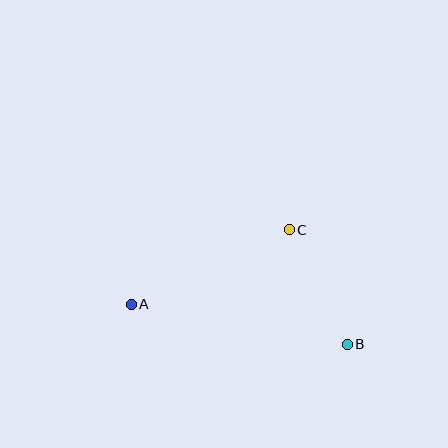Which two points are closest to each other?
Points B and C are closest to each other.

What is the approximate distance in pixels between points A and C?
The distance between A and C is approximately 175 pixels.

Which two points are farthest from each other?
Points A and B are farthest from each other.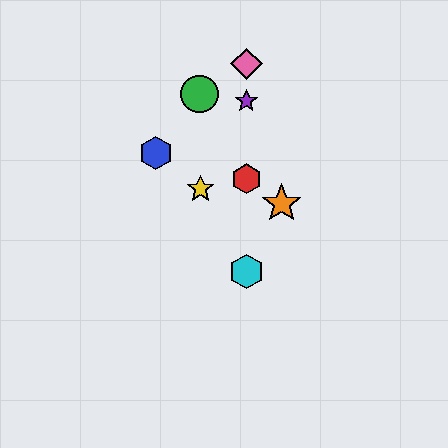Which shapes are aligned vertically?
The red hexagon, the purple star, the cyan hexagon, the pink diamond are aligned vertically.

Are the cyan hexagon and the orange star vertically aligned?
No, the cyan hexagon is at x≈246 and the orange star is at x≈282.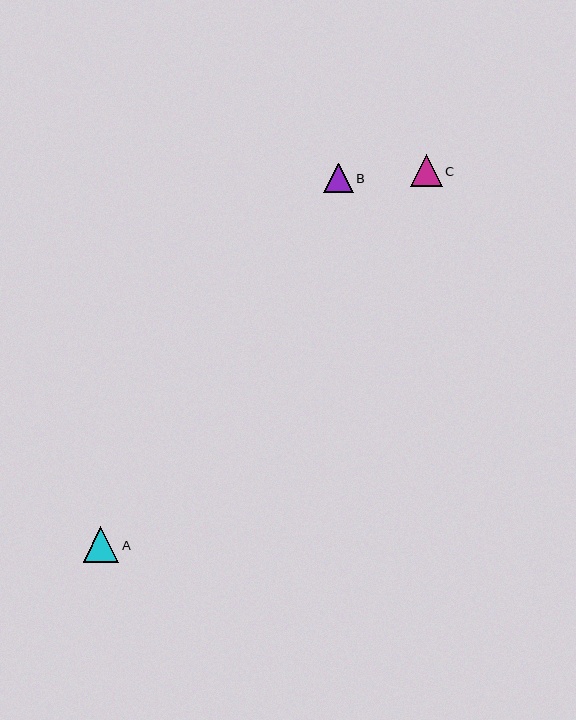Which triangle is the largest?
Triangle A is the largest with a size of approximately 36 pixels.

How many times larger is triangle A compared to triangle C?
Triangle A is approximately 1.1 times the size of triangle C.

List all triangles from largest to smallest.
From largest to smallest: A, C, B.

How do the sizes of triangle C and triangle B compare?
Triangle C and triangle B are approximately the same size.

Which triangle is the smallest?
Triangle B is the smallest with a size of approximately 30 pixels.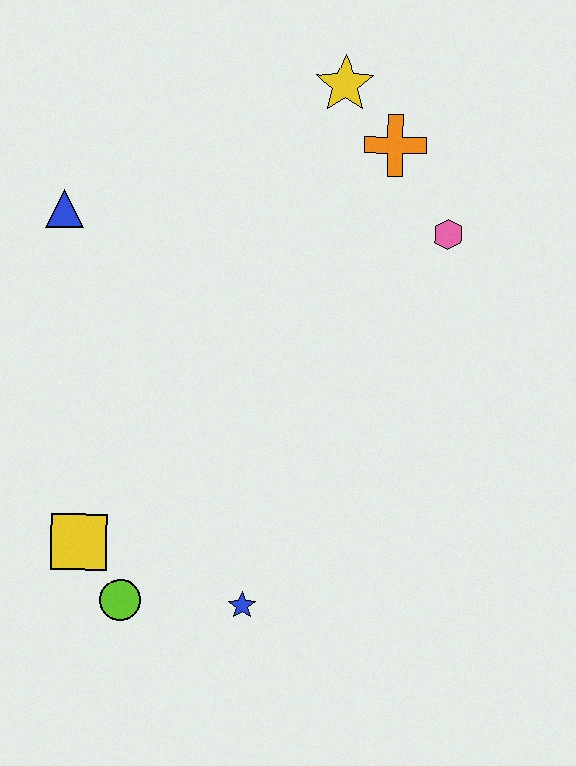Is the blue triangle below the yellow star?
Yes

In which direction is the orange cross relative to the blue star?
The orange cross is above the blue star.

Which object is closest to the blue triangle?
The yellow star is closest to the blue triangle.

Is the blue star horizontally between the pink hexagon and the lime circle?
Yes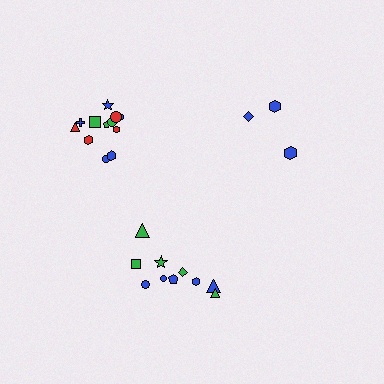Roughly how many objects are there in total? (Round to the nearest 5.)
Roughly 25 objects in total.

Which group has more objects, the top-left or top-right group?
The top-left group.